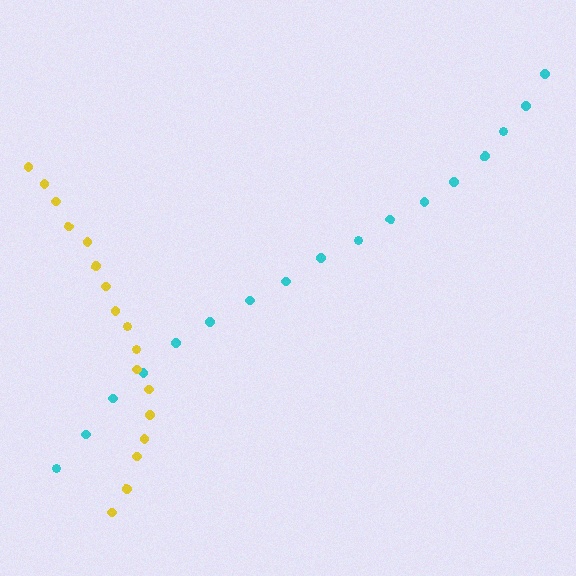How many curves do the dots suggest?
There are 2 distinct paths.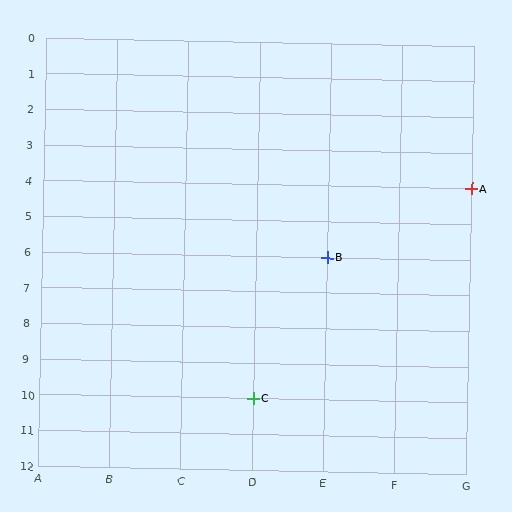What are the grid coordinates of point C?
Point C is at grid coordinates (D, 10).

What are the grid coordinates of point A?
Point A is at grid coordinates (G, 4).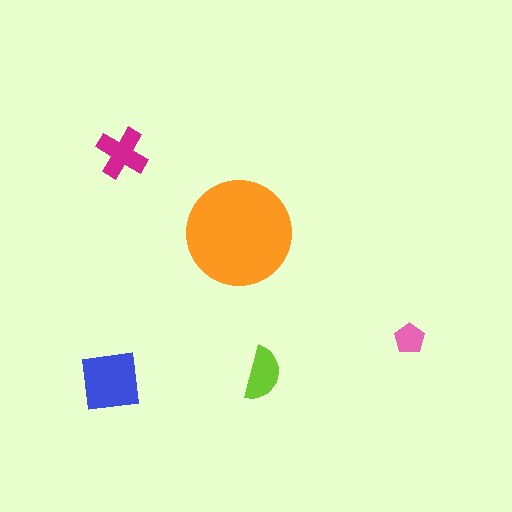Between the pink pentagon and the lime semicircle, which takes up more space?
The lime semicircle.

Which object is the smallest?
The pink pentagon.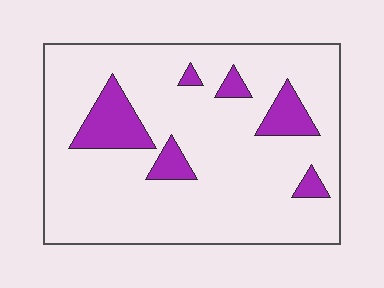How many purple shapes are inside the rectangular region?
6.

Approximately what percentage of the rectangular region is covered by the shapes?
Approximately 15%.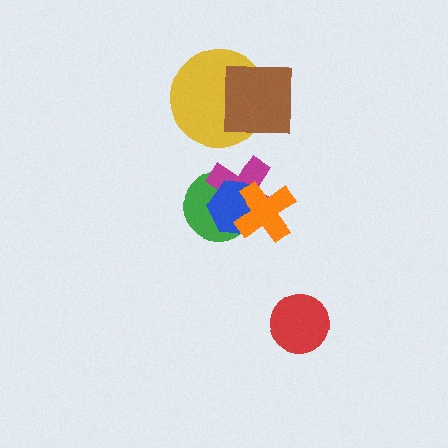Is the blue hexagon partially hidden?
Yes, it is partially covered by another shape.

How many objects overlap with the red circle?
0 objects overlap with the red circle.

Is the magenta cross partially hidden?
Yes, it is partially covered by another shape.